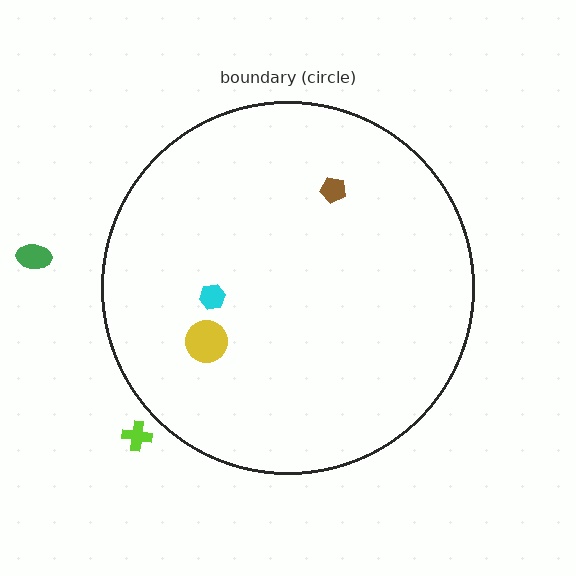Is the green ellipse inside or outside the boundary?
Outside.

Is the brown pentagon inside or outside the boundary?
Inside.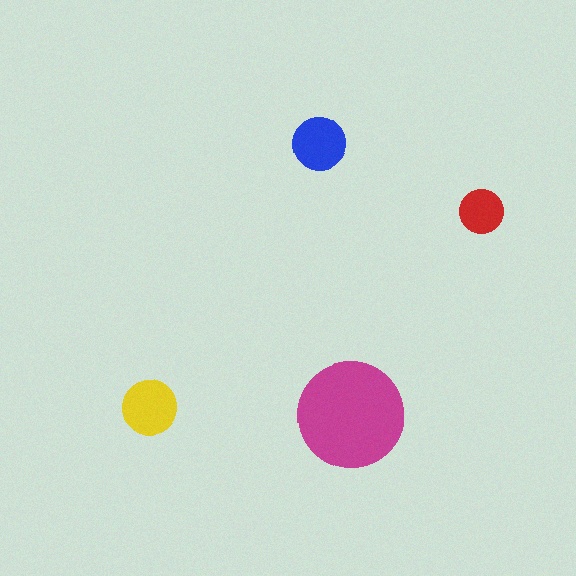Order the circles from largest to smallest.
the magenta one, the yellow one, the blue one, the red one.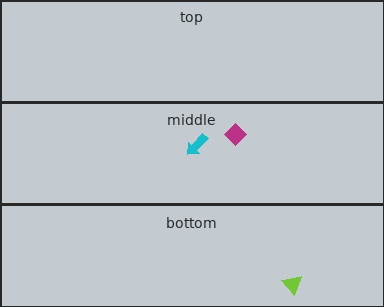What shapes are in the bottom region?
The lime triangle.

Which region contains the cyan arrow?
The middle region.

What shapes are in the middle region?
The cyan arrow, the magenta diamond.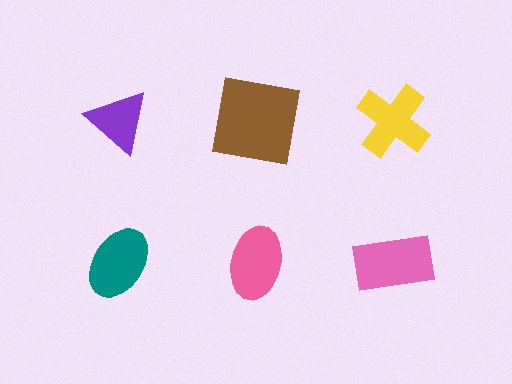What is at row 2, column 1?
A teal ellipse.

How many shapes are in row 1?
3 shapes.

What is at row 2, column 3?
A pink rectangle.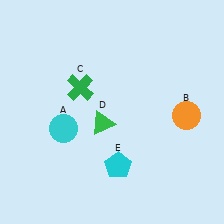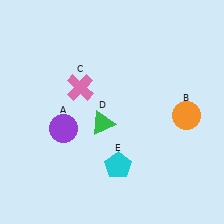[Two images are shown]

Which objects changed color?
A changed from cyan to purple. C changed from green to pink.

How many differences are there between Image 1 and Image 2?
There are 2 differences between the two images.